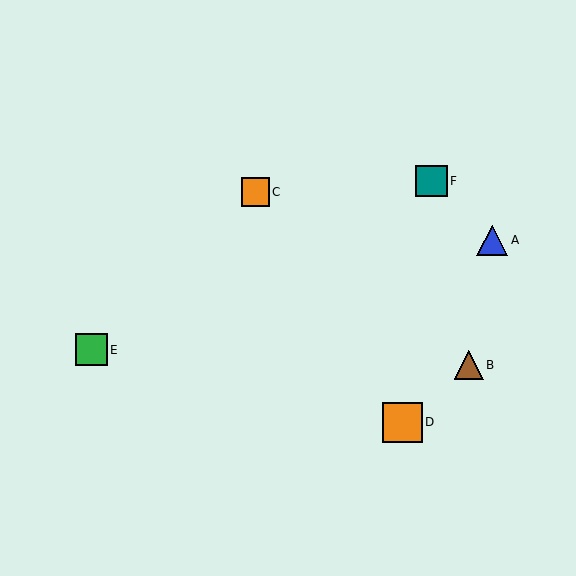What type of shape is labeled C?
Shape C is an orange square.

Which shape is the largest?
The orange square (labeled D) is the largest.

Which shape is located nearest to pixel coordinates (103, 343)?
The green square (labeled E) at (92, 350) is nearest to that location.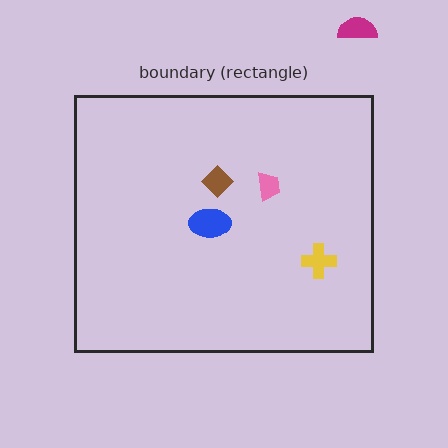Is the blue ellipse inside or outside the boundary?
Inside.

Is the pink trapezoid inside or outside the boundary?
Inside.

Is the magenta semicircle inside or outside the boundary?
Outside.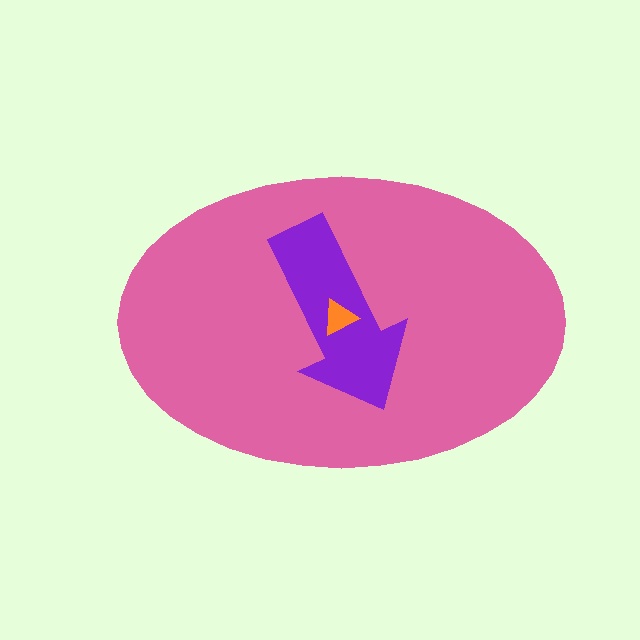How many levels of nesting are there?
3.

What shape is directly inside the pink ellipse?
The purple arrow.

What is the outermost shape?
The pink ellipse.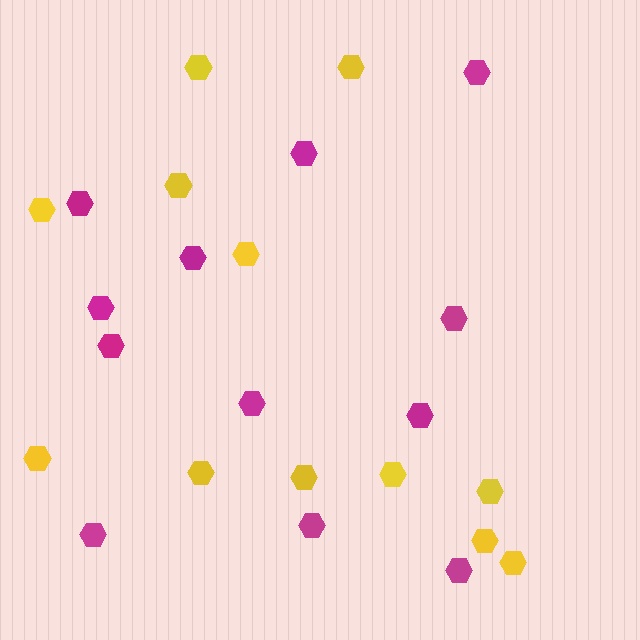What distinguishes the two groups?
There are 2 groups: one group of yellow hexagons (12) and one group of magenta hexagons (12).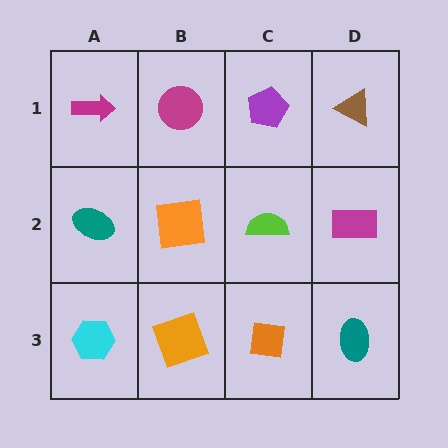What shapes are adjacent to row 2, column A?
A magenta arrow (row 1, column A), a cyan hexagon (row 3, column A), an orange square (row 2, column B).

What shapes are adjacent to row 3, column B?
An orange square (row 2, column B), a cyan hexagon (row 3, column A), an orange square (row 3, column C).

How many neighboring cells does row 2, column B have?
4.